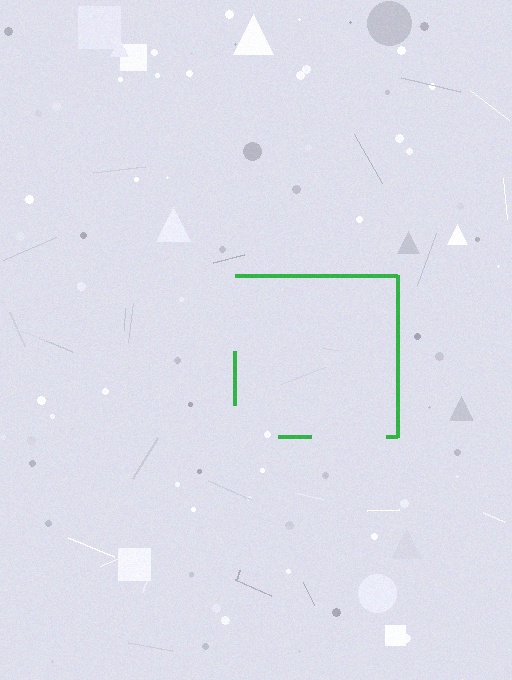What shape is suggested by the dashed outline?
The dashed outline suggests a square.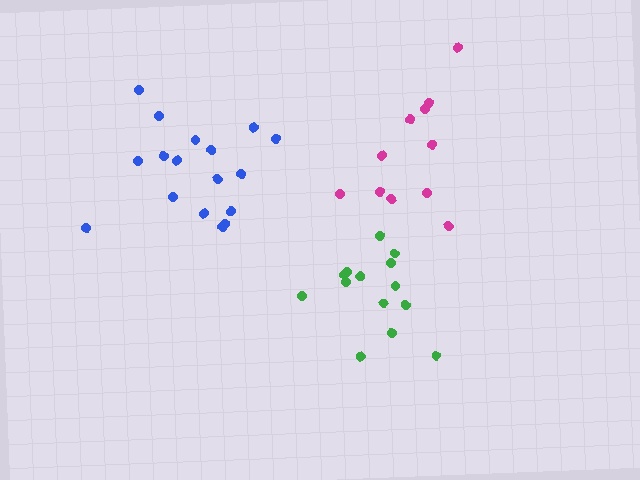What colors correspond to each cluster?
The clusters are colored: magenta, blue, green.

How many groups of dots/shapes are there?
There are 3 groups.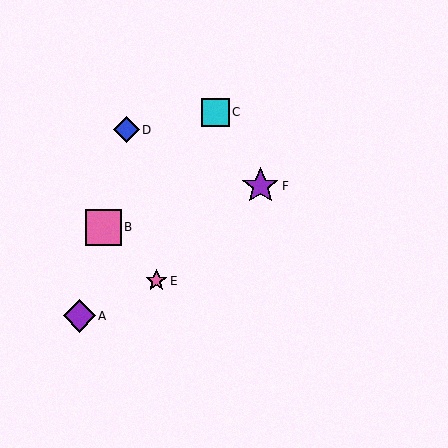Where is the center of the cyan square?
The center of the cyan square is at (216, 112).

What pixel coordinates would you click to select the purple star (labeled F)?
Click at (260, 186) to select the purple star F.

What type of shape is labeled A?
Shape A is a purple diamond.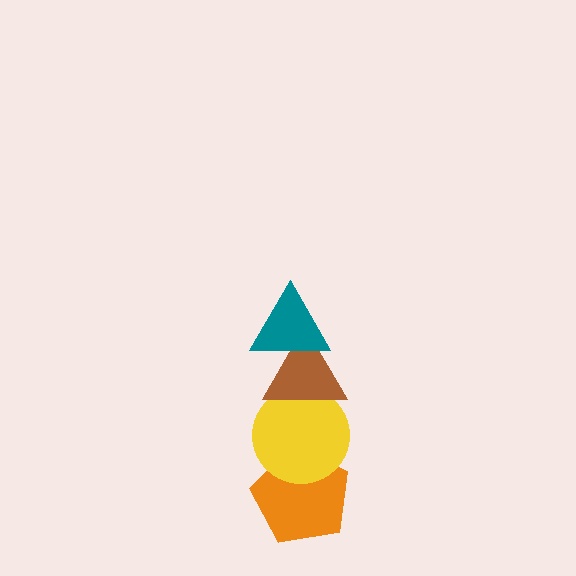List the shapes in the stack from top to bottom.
From top to bottom: the teal triangle, the brown triangle, the yellow circle, the orange pentagon.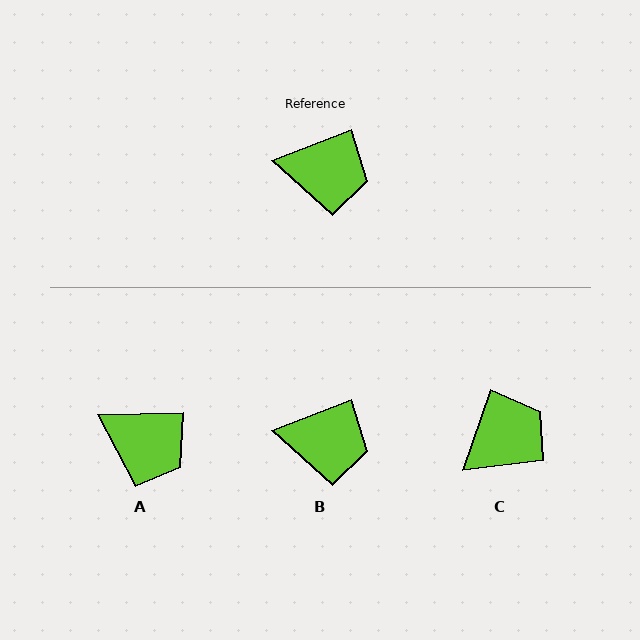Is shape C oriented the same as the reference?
No, it is off by about 49 degrees.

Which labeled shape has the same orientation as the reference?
B.